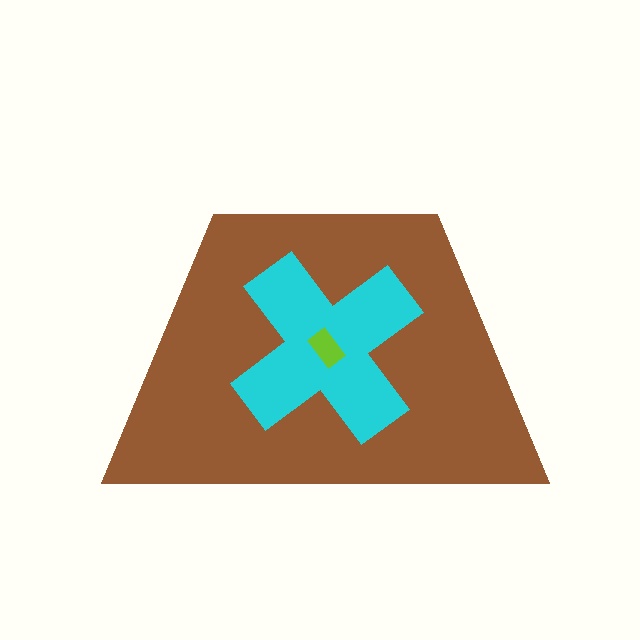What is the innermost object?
The lime rectangle.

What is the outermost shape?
The brown trapezoid.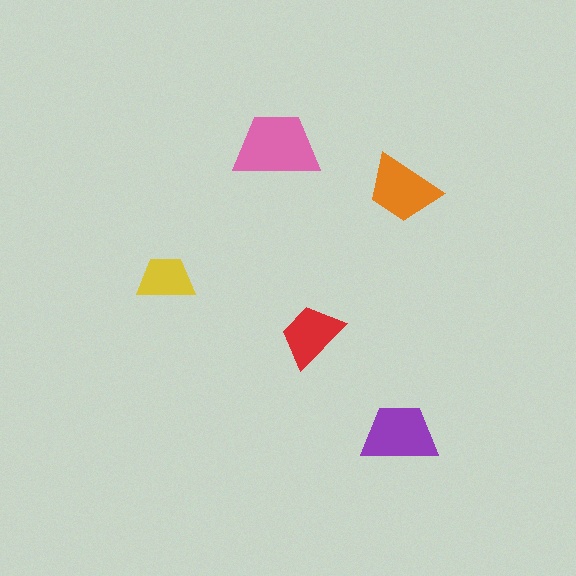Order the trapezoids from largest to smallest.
the pink one, the purple one, the orange one, the red one, the yellow one.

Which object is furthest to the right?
The orange trapezoid is rightmost.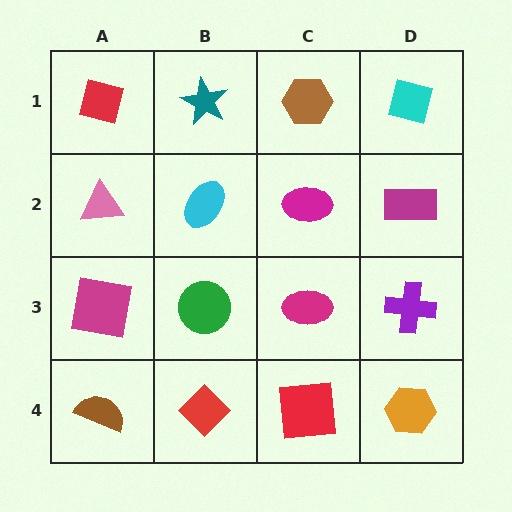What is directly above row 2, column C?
A brown hexagon.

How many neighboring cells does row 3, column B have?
4.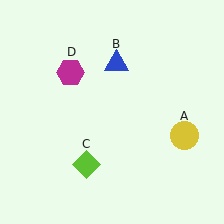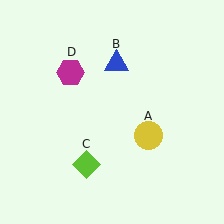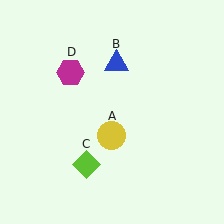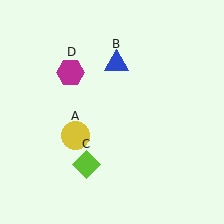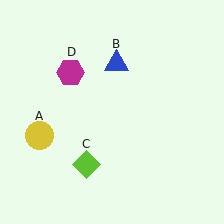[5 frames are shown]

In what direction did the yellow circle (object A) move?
The yellow circle (object A) moved left.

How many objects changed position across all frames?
1 object changed position: yellow circle (object A).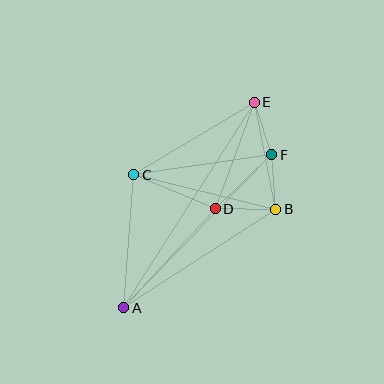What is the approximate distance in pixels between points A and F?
The distance between A and F is approximately 213 pixels.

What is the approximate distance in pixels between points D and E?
The distance between D and E is approximately 114 pixels.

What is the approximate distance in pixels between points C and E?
The distance between C and E is approximately 141 pixels.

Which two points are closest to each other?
Points B and F are closest to each other.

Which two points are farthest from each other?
Points A and E are farthest from each other.